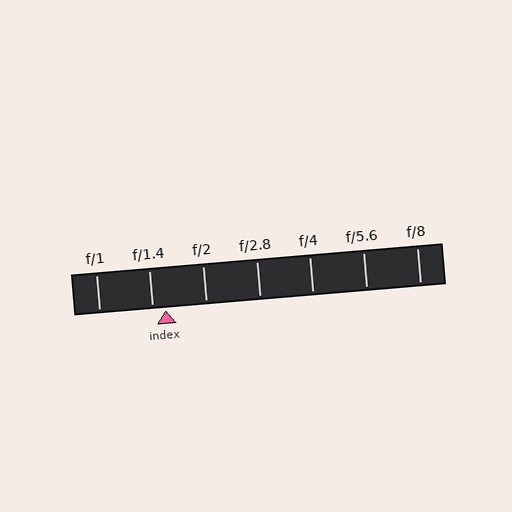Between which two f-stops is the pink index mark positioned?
The index mark is between f/1.4 and f/2.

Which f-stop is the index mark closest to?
The index mark is closest to f/1.4.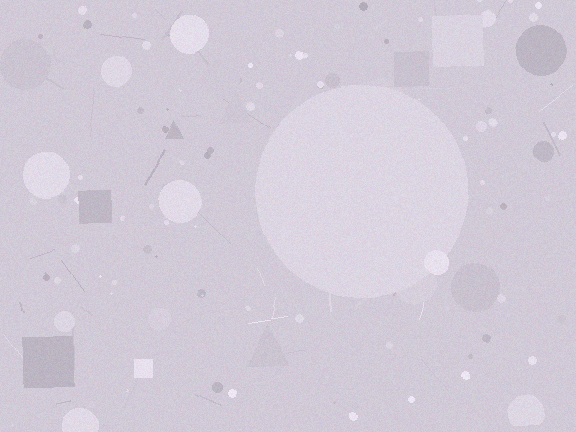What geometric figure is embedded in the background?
A circle is embedded in the background.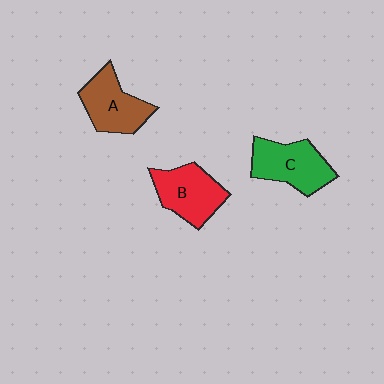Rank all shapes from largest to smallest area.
From largest to smallest: C (green), B (red), A (brown).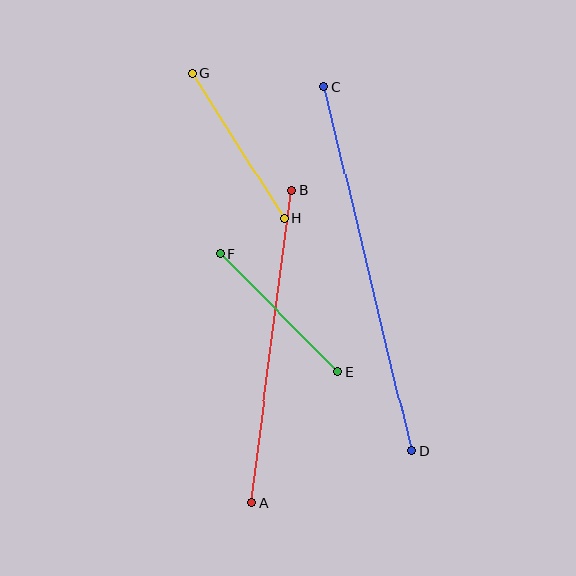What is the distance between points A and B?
The distance is approximately 315 pixels.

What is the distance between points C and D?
The distance is approximately 375 pixels.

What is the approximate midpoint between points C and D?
The midpoint is at approximately (368, 269) pixels.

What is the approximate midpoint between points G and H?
The midpoint is at approximately (238, 146) pixels.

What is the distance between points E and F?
The distance is approximately 166 pixels.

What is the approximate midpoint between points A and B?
The midpoint is at approximately (272, 347) pixels.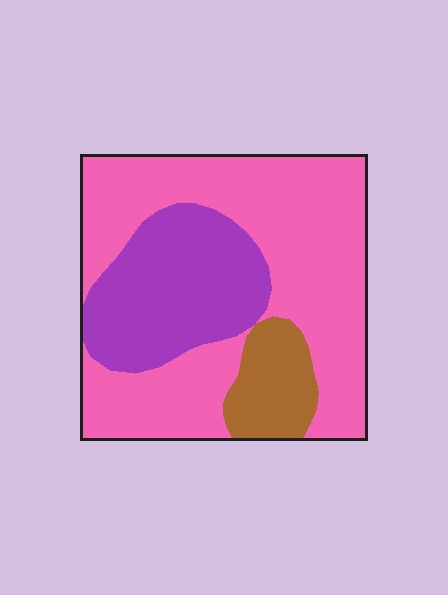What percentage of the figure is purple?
Purple covers around 25% of the figure.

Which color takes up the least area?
Brown, at roughly 10%.